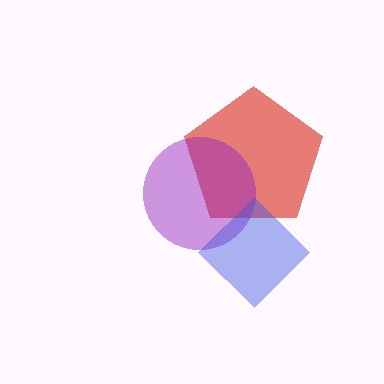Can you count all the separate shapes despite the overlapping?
Yes, there are 3 separate shapes.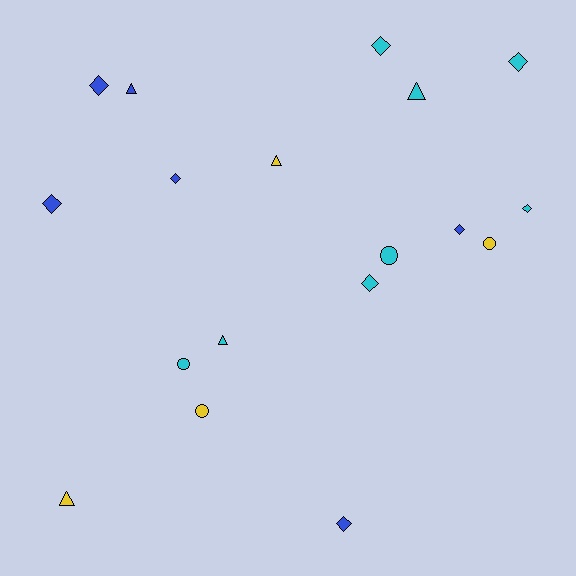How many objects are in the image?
There are 18 objects.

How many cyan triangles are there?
There are 2 cyan triangles.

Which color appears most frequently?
Cyan, with 8 objects.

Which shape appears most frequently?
Diamond, with 9 objects.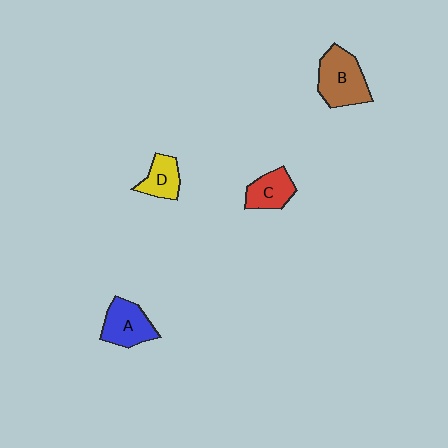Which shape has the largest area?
Shape B (brown).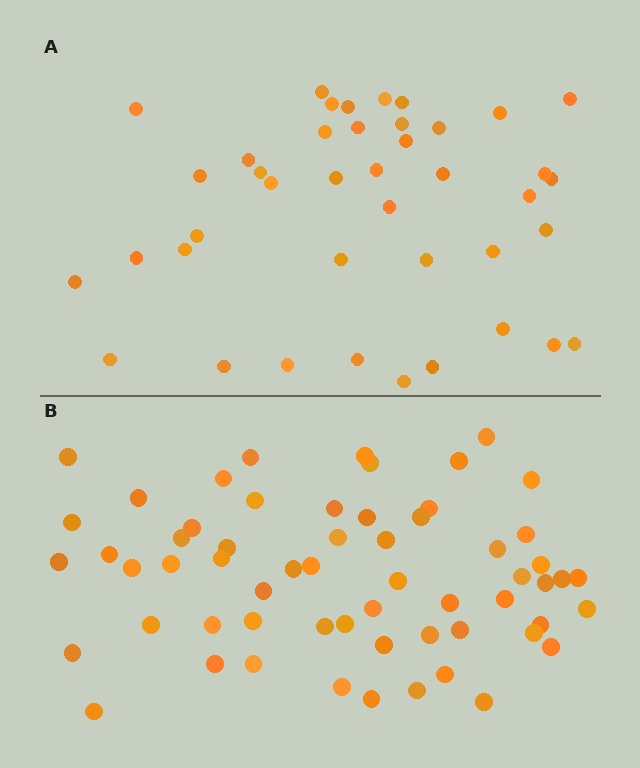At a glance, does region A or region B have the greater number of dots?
Region B (the bottom region) has more dots.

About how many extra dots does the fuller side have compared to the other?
Region B has approximately 20 more dots than region A.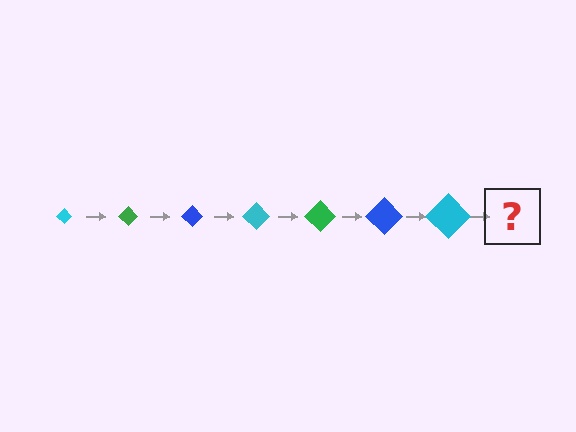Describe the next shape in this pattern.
It should be a green diamond, larger than the previous one.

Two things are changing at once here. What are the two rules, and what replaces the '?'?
The two rules are that the diamond grows larger each step and the color cycles through cyan, green, and blue. The '?' should be a green diamond, larger than the previous one.